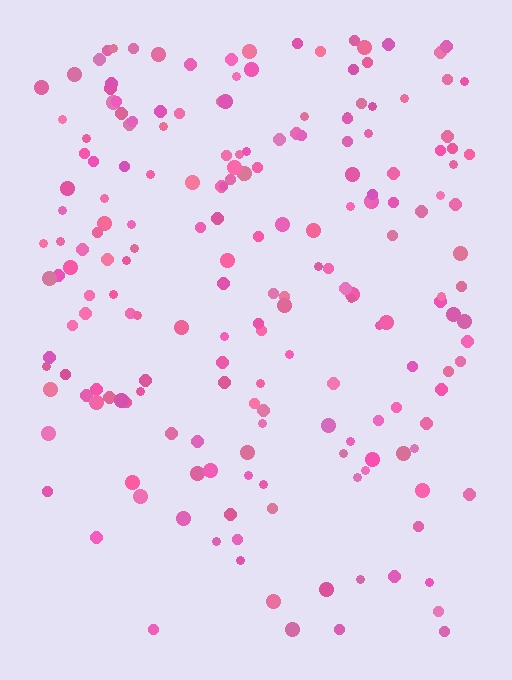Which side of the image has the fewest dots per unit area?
The bottom.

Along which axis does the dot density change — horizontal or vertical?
Vertical.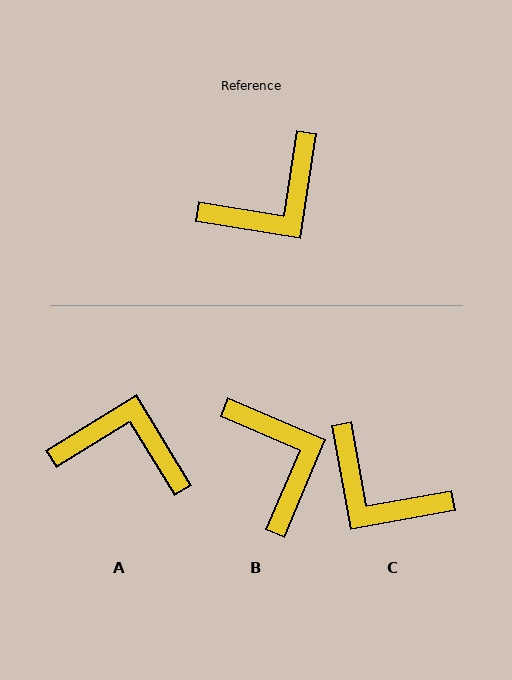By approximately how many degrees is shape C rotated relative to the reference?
Approximately 70 degrees clockwise.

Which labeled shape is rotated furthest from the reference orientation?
A, about 130 degrees away.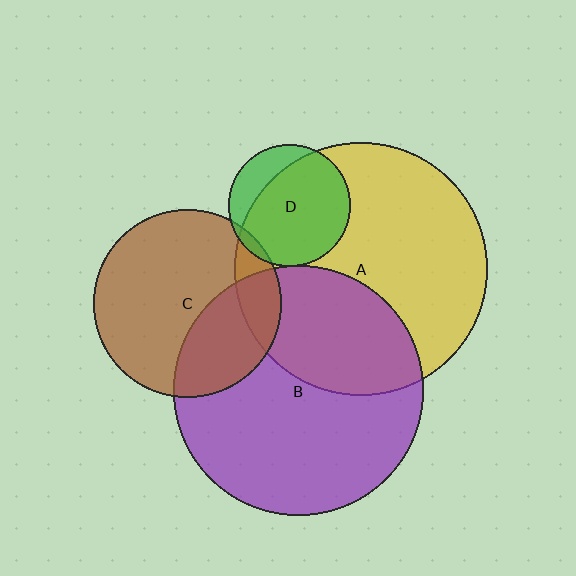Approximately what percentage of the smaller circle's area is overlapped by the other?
Approximately 15%.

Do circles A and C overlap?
Yes.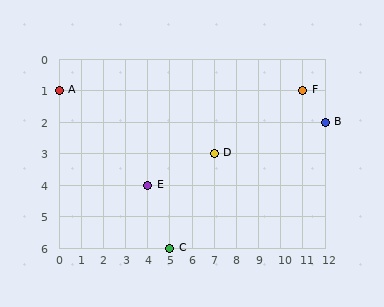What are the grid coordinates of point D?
Point D is at grid coordinates (7, 3).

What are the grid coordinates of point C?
Point C is at grid coordinates (5, 6).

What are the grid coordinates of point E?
Point E is at grid coordinates (4, 4).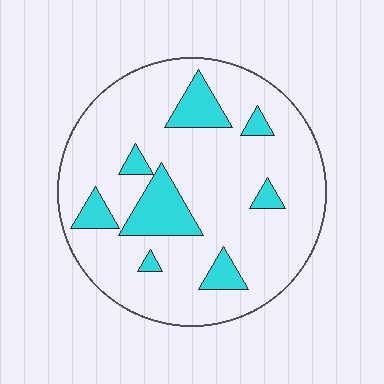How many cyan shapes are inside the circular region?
8.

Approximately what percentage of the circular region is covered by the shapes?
Approximately 15%.